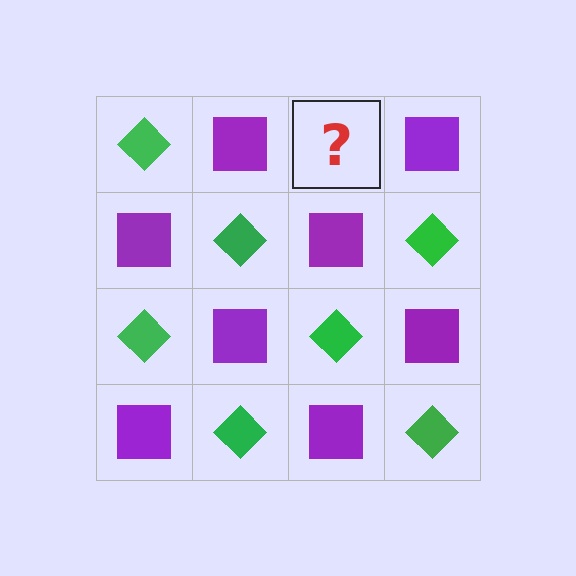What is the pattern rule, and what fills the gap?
The rule is that it alternates green diamond and purple square in a checkerboard pattern. The gap should be filled with a green diamond.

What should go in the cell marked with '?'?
The missing cell should contain a green diamond.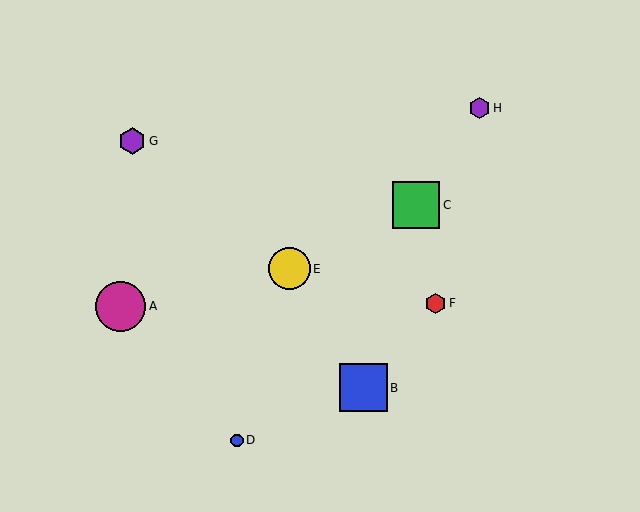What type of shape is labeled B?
Shape B is a blue square.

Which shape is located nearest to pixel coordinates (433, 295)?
The red hexagon (labeled F) at (435, 303) is nearest to that location.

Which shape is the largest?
The magenta circle (labeled A) is the largest.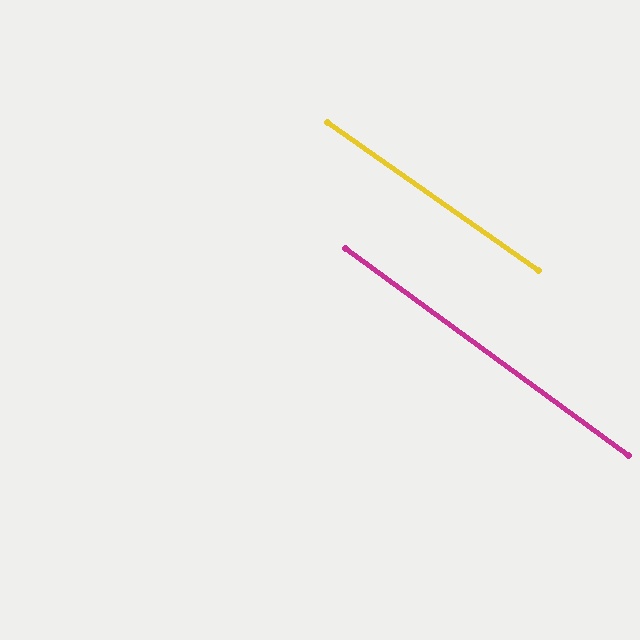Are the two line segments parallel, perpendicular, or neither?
Parallel — their directions differ by only 1.0°.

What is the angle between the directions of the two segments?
Approximately 1 degree.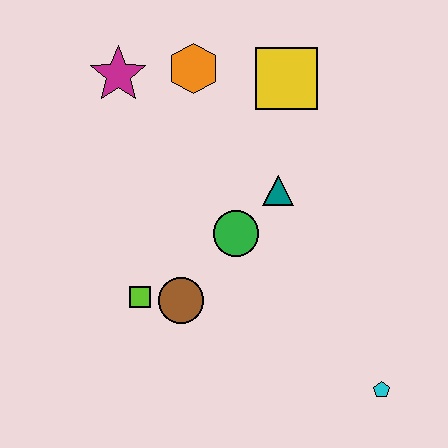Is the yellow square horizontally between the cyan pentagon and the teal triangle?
Yes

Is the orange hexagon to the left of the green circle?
Yes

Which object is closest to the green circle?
The teal triangle is closest to the green circle.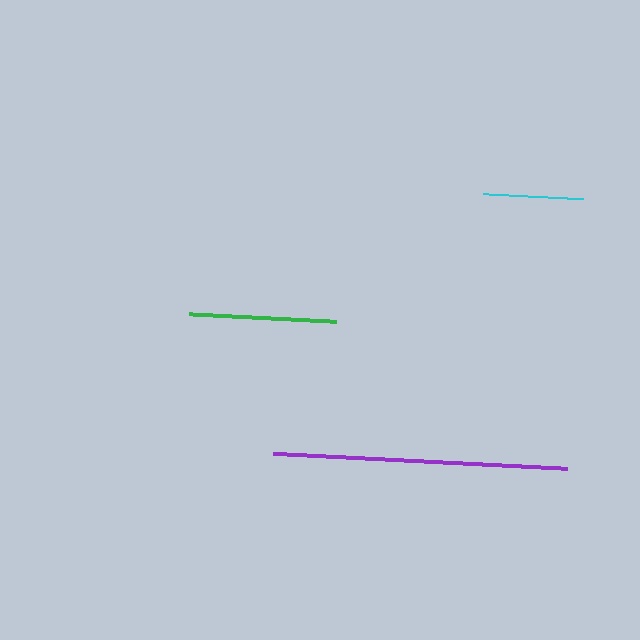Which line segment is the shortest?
The cyan line is the shortest at approximately 100 pixels.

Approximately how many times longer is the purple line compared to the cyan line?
The purple line is approximately 2.9 times the length of the cyan line.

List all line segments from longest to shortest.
From longest to shortest: purple, green, cyan.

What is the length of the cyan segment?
The cyan segment is approximately 100 pixels long.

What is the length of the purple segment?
The purple segment is approximately 294 pixels long.